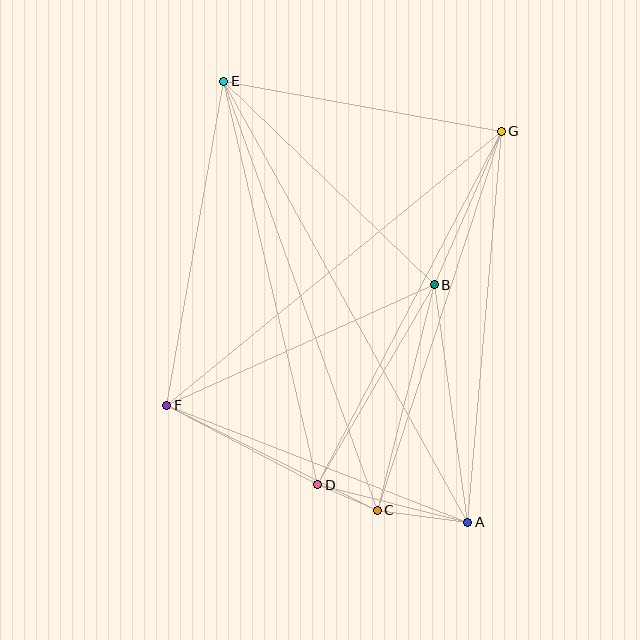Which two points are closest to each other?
Points C and D are closest to each other.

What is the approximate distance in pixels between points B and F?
The distance between B and F is approximately 294 pixels.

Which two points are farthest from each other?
Points A and E are farthest from each other.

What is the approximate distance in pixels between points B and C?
The distance between B and C is approximately 233 pixels.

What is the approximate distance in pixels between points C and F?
The distance between C and F is approximately 235 pixels.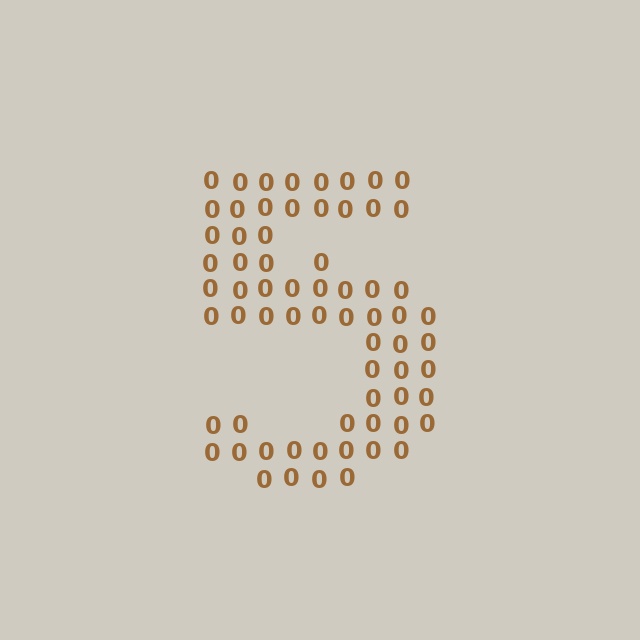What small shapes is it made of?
It is made of small digit 0's.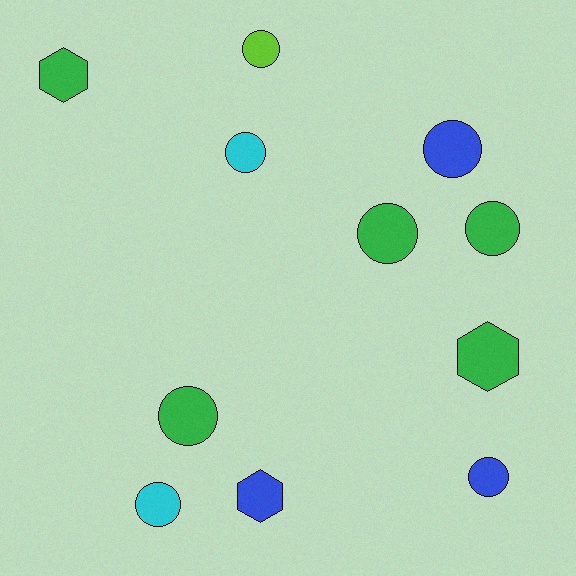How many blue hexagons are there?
There is 1 blue hexagon.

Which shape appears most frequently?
Circle, with 8 objects.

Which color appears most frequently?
Green, with 5 objects.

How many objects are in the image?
There are 11 objects.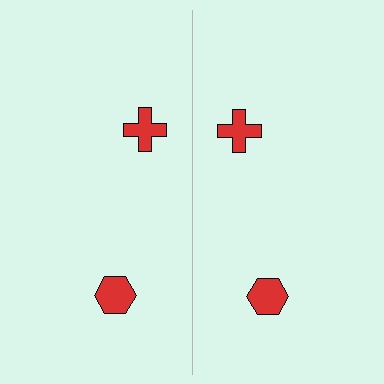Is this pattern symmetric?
Yes, this pattern has bilateral (reflection) symmetry.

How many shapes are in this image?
There are 4 shapes in this image.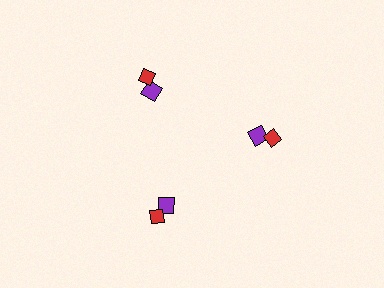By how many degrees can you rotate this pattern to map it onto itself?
The pattern maps onto itself every 120 degrees of rotation.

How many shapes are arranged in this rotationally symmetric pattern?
There are 6 shapes, arranged in 3 groups of 2.